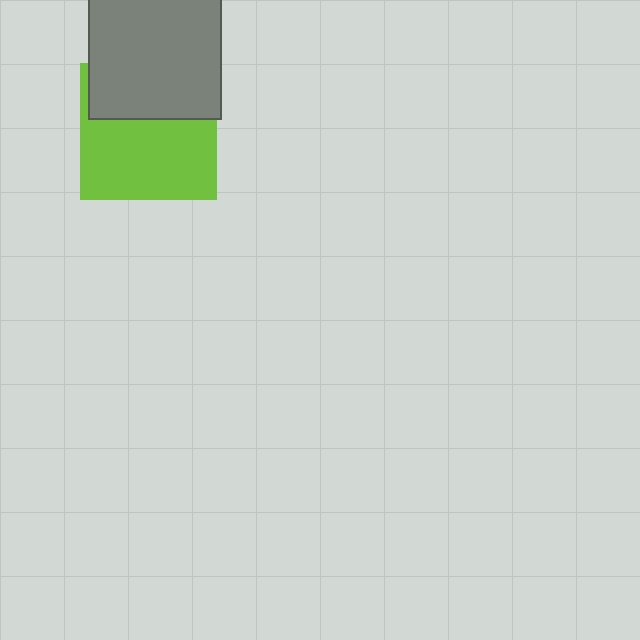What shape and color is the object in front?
The object in front is a gray square.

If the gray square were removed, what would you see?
You would see the complete lime square.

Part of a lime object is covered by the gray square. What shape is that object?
It is a square.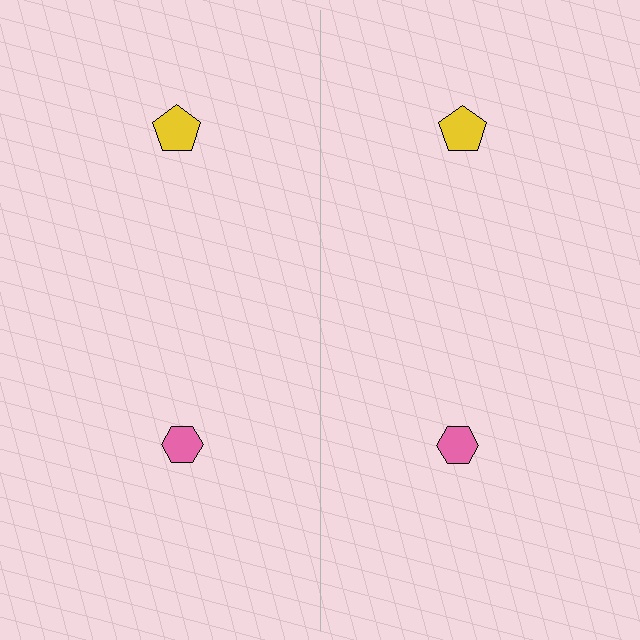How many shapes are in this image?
There are 4 shapes in this image.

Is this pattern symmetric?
Yes, this pattern has bilateral (reflection) symmetry.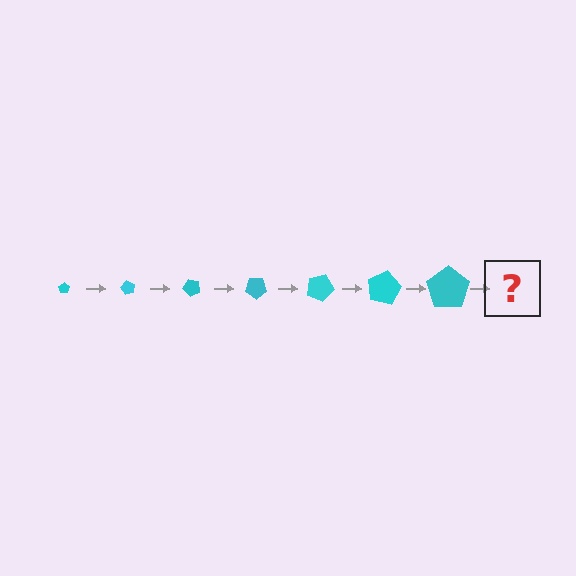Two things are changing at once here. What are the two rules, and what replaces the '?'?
The two rules are that the pentagon grows larger each step and it rotates 60 degrees each step. The '?' should be a pentagon, larger than the previous one and rotated 420 degrees from the start.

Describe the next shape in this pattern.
It should be a pentagon, larger than the previous one and rotated 420 degrees from the start.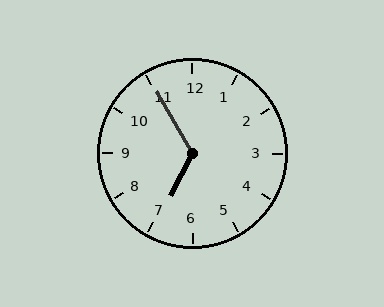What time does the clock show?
6:55.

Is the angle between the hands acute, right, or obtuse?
It is obtuse.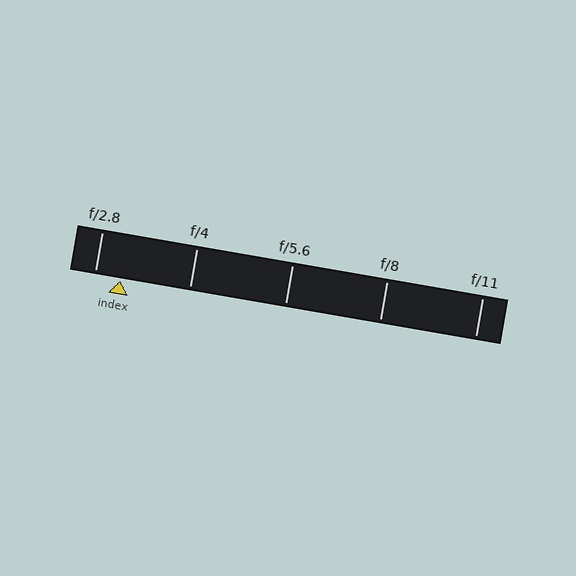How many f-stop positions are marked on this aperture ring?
There are 5 f-stop positions marked.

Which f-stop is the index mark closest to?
The index mark is closest to f/2.8.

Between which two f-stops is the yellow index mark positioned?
The index mark is between f/2.8 and f/4.